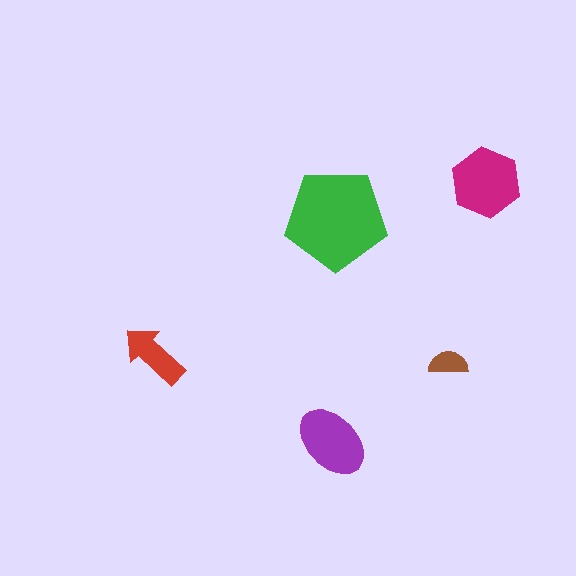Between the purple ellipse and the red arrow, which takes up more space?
The purple ellipse.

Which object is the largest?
The green pentagon.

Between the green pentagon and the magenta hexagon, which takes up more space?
The green pentagon.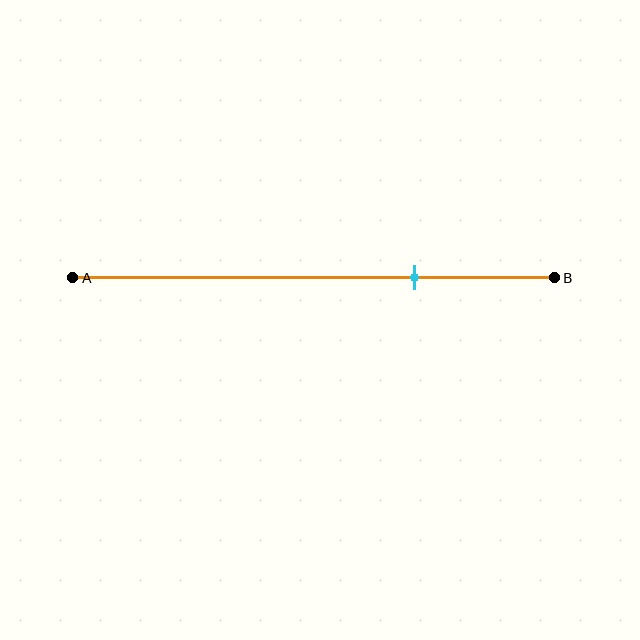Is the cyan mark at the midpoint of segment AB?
No, the mark is at about 70% from A, not at the 50% midpoint.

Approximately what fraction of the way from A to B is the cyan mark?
The cyan mark is approximately 70% of the way from A to B.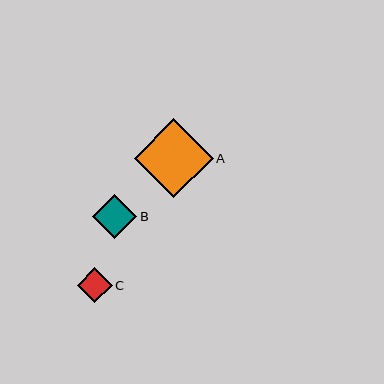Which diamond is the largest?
Diamond A is the largest with a size of approximately 79 pixels.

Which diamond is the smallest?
Diamond C is the smallest with a size of approximately 35 pixels.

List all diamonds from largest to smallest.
From largest to smallest: A, B, C.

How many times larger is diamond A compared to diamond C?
Diamond A is approximately 2.2 times the size of diamond C.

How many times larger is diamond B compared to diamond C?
Diamond B is approximately 1.3 times the size of diamond C.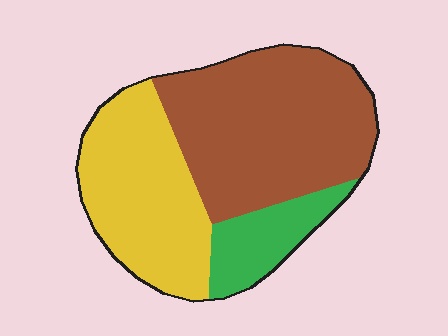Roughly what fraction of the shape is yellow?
Yellow takes up between a quarter and a half of the shape.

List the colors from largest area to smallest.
From largest to smallest: brown, yellow, green.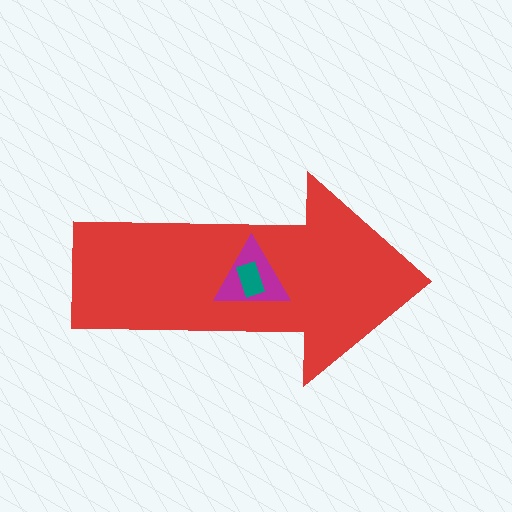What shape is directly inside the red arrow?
The magenta triangle.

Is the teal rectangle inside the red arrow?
Yes.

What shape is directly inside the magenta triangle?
The teal rectangle.